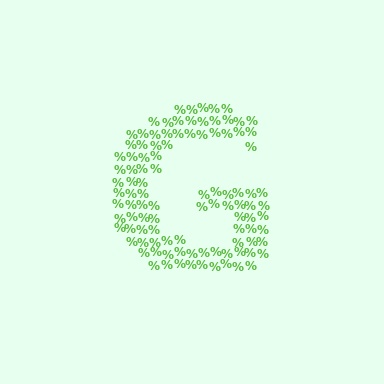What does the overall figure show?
The overall figure shows the letter G.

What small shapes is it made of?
It is made of small percent signs.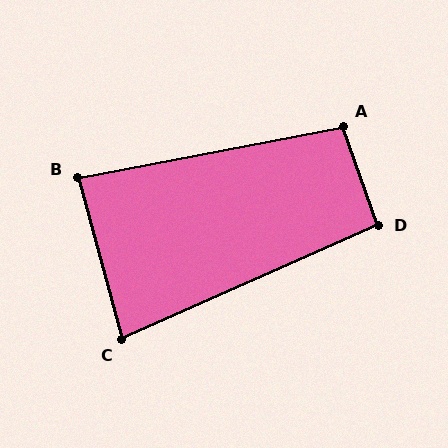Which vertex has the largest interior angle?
A, at approximately 99 degrees.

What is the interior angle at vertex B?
Approximately 85 degrees (approximately right).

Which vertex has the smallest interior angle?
C, at approximately 81 degrees.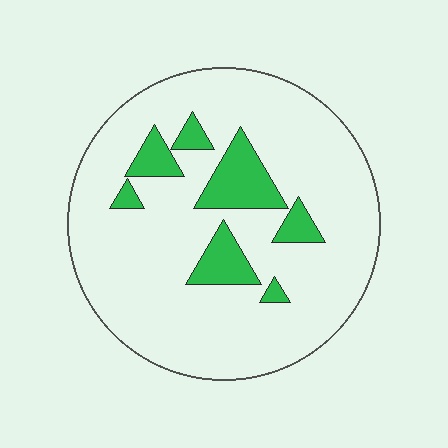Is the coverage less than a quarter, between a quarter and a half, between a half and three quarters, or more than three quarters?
Less than a quarter.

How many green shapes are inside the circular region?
7.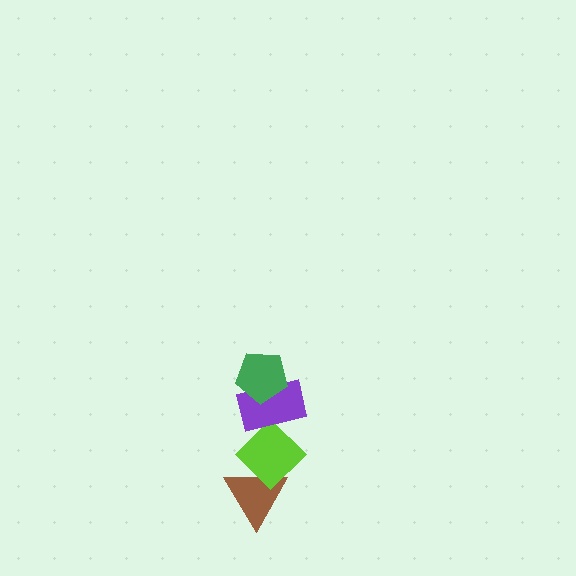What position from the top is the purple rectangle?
The purple rectangle is 2nd from the top.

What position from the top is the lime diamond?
The lime diamond is 3rd from the top.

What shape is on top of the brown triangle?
The lime diamond is on top of the brown triangle.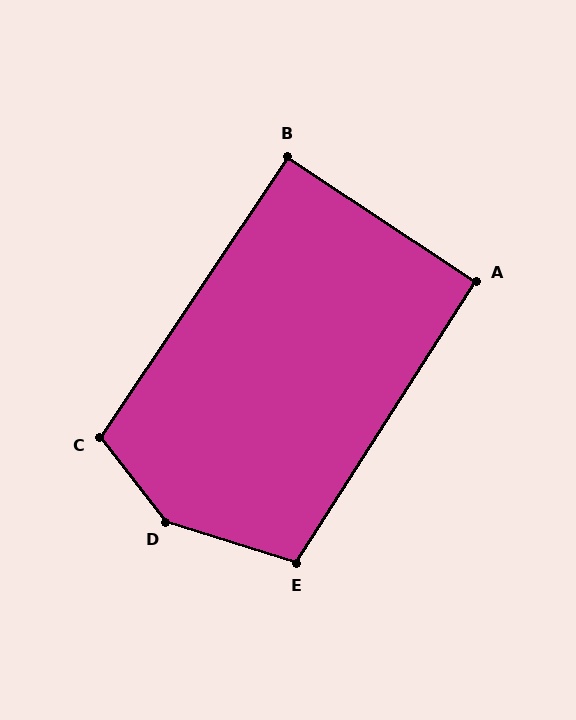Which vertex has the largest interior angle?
D, at approximately 145 degrees.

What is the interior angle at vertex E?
Approximately 105 degrees (obtuse).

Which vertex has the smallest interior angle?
B, at approximately 90 degrees.